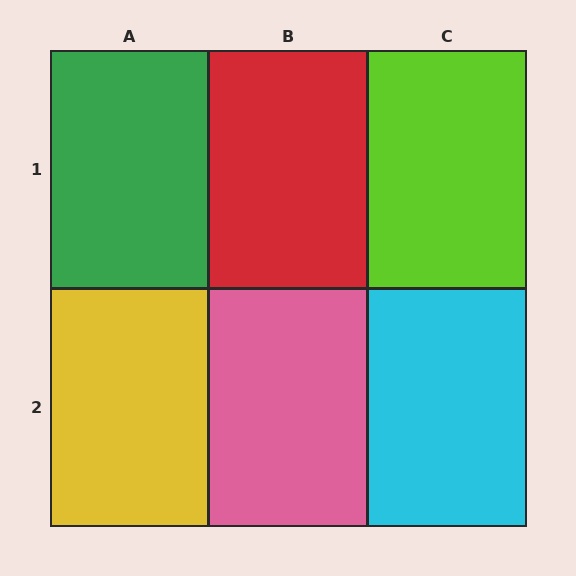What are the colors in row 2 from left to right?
Yellow, pink, cyan.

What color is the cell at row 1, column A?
Green.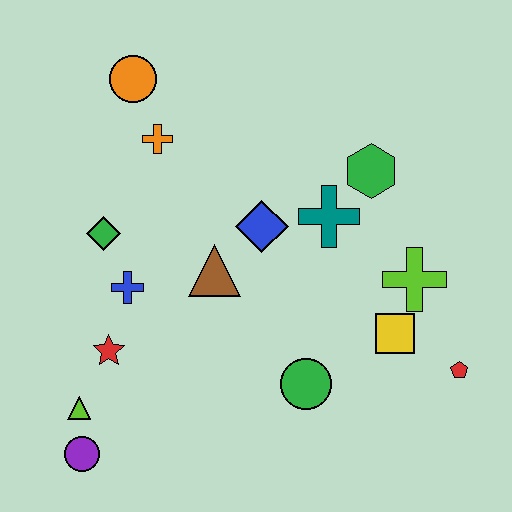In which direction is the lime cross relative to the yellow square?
The lime cross is above the yellow square.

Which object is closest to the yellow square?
The lime cross is closest to the yellow square.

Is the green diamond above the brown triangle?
Yes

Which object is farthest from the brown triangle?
The red pentagon is farthest from the brown triangle.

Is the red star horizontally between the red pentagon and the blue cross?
No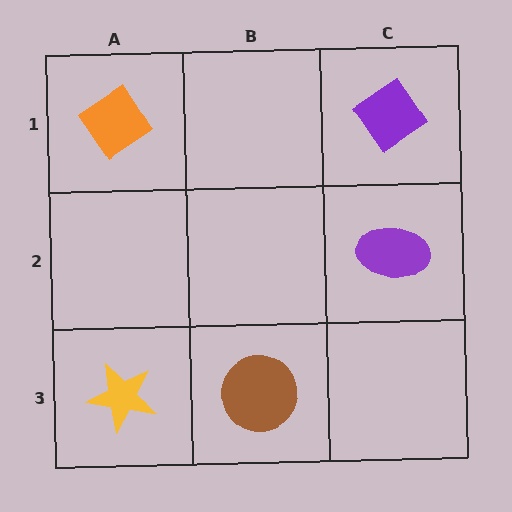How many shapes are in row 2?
1 shape.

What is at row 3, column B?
A brown circle.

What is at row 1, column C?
A purple diamond.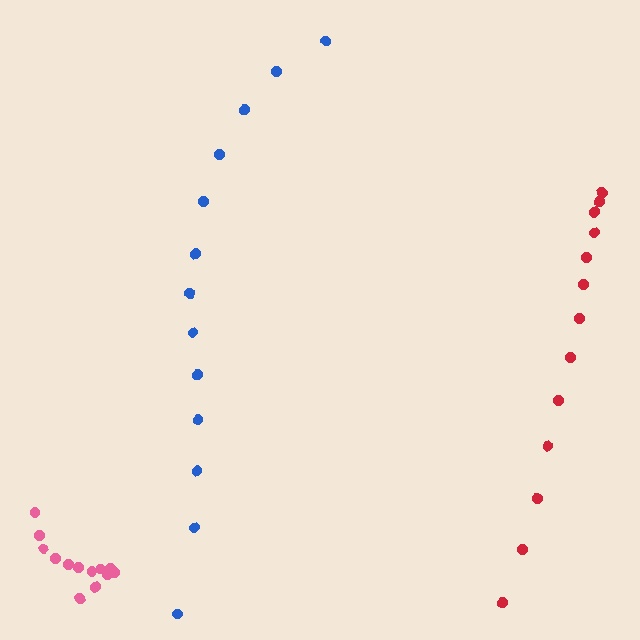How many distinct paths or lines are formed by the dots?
There are 3 distinct paths.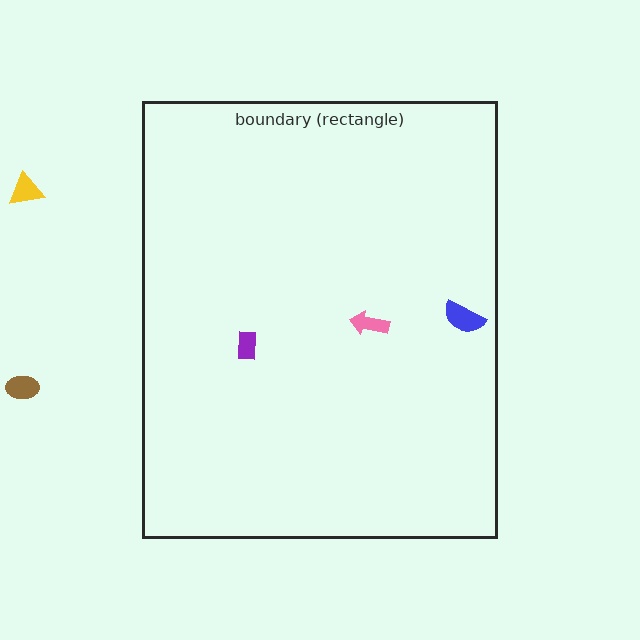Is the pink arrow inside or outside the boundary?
Inside.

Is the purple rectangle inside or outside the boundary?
Inside.